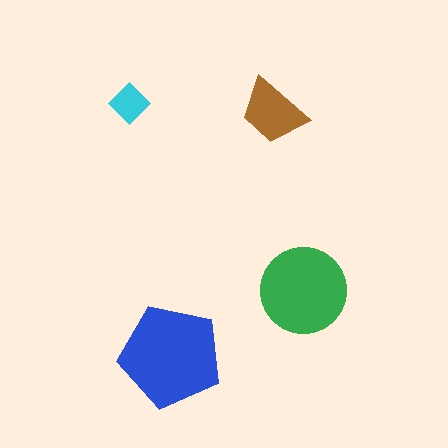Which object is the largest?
The blue pentagon.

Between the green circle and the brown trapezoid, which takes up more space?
The green circle.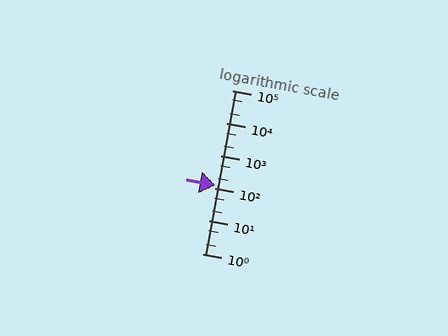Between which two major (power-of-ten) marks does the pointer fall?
The pointer is between 100 and 1000.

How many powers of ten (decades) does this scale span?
The scale spans 5 decades, from 1 to 100000.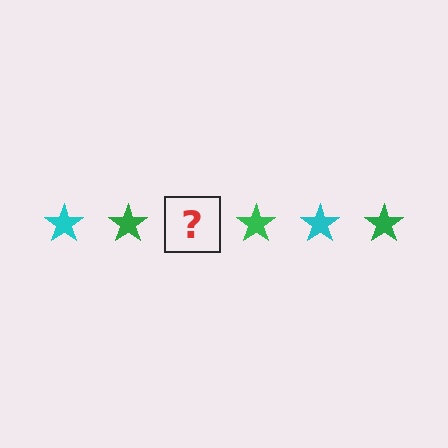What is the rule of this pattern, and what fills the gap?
The rule is that the pattern cycles through cyan, green stars. The gap should be filled with a cyan star.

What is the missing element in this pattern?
The missing element is a cyan star.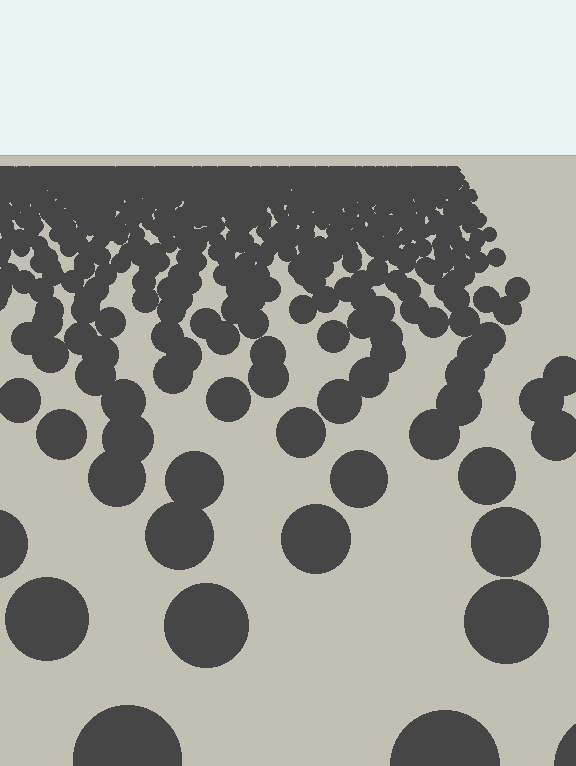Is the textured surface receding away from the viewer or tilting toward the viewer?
The surface is receding away from the viewer. Texture elements get smaller and denser toward the top.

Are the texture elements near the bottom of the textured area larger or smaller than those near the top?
Larger. Near the bottom, elements are closer to the viewer and appear at a bigger on-screen size.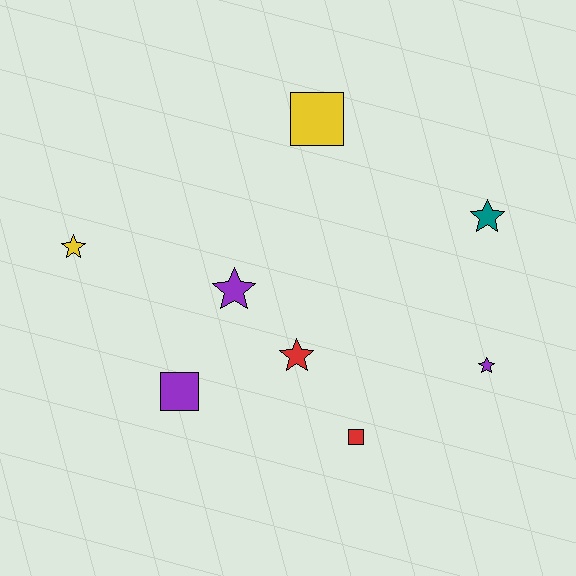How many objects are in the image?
There are 8 objects.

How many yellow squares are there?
There is 1 yellow square.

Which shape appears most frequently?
Star, with 5 objects.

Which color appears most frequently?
Purple, with 3 objects.